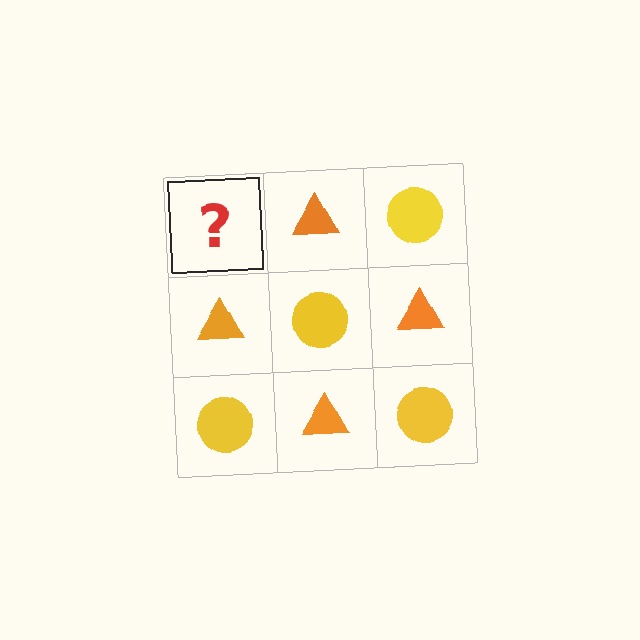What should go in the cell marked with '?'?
The missing cell should contain a yellow circle.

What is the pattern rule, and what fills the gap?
The rule is that it alternates yellow circle and orange triangle in a checkerboard pattern. The gap should be filled with a yellow circle.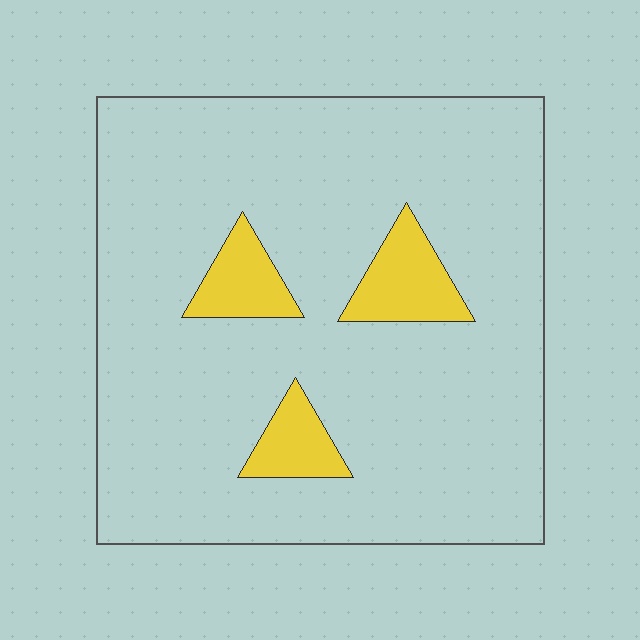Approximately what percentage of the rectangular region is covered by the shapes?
Approximately 10%.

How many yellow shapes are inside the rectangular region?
3.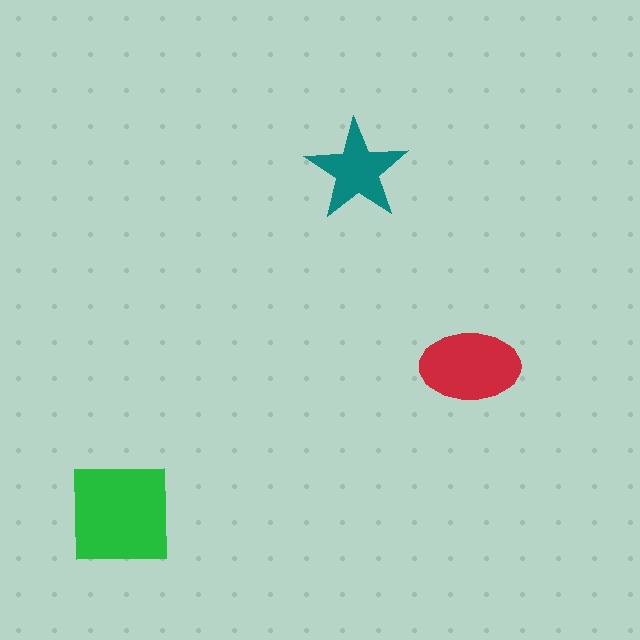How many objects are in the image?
There are 3 objects in the image.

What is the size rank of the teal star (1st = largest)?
3rd.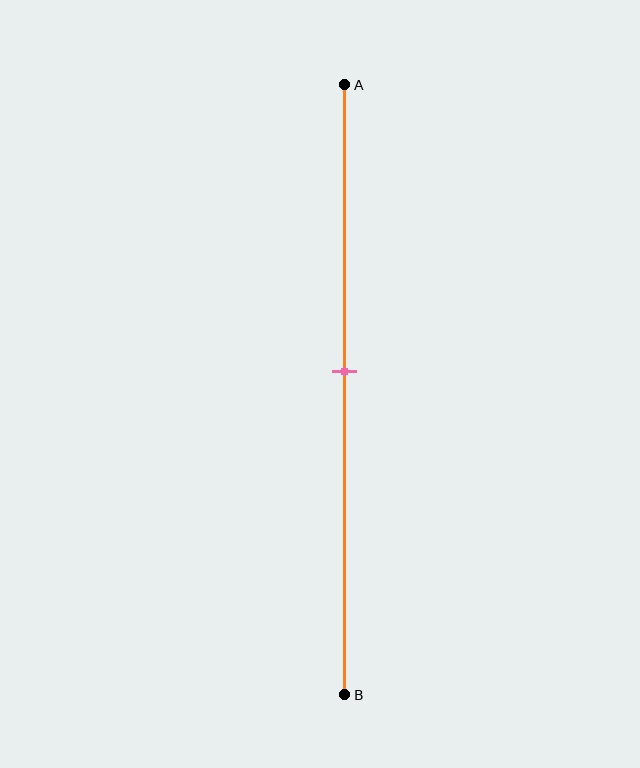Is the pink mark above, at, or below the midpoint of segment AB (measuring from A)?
The pink mark is above the midpoint of segment AB.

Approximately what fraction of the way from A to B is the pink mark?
The pink mark is approximately 45% of the way from A to B.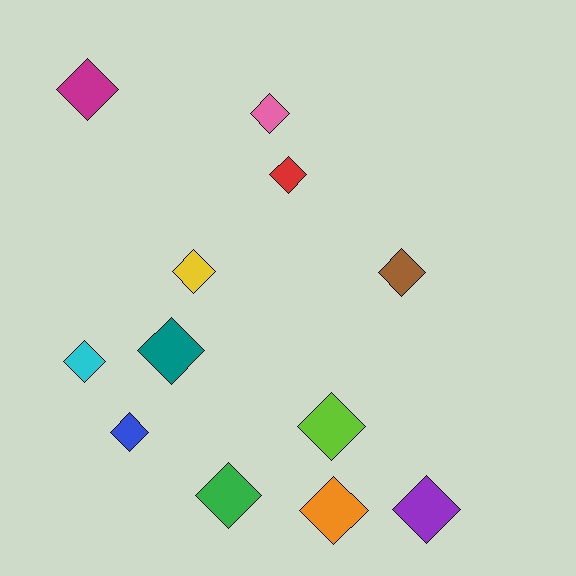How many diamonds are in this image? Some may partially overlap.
There are 12 diamonds.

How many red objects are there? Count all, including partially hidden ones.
There is 1 red object.